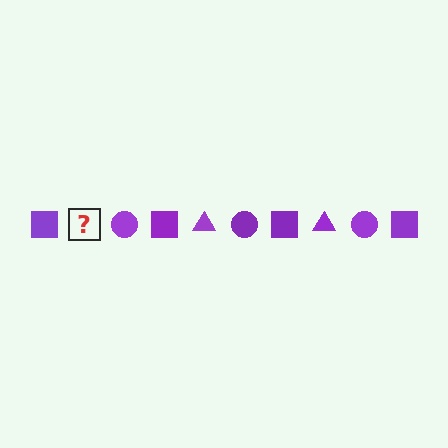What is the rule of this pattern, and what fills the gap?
The rule is that the pattern cycles through square, triangle, circle shapes in purple. The gap should be filled with a purple triangle.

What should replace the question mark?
The question mark should be replaced with a purple triangle.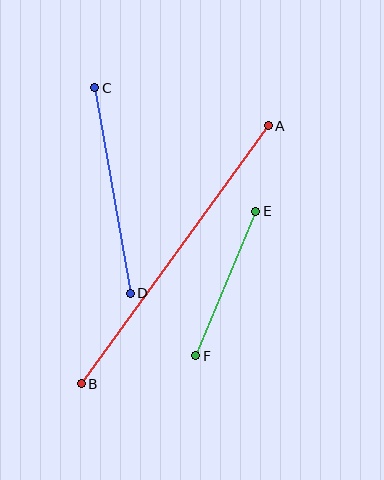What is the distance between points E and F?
The distance is approximately 157 pixels.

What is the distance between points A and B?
The distance is approximately 319 pixels.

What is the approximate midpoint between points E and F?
The midpoint is at approximately (226, 284) pixels.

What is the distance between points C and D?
The distance is approximately 209 pixels.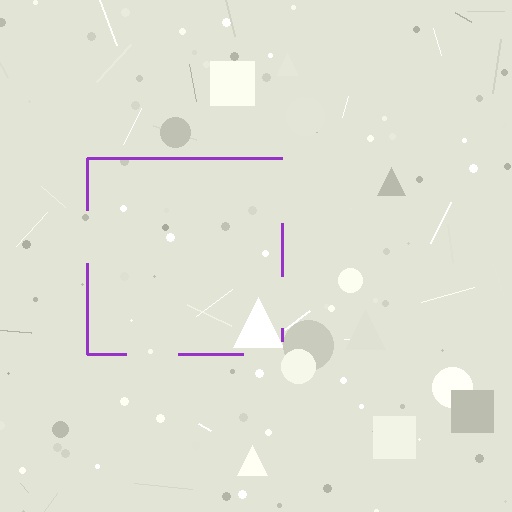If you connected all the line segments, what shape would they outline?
They would outline a square.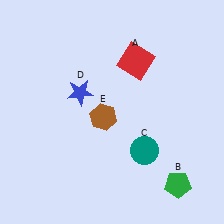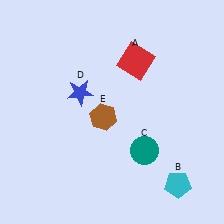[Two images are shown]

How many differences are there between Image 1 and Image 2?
There is 1 difference between the two images.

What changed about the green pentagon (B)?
In Image 1, B is green. In Image 2, it changed to cyan.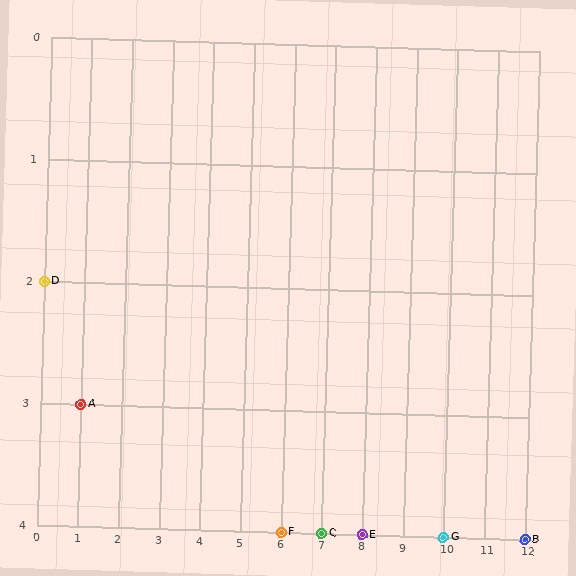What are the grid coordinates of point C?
Point C is at grid coordinates (7, 4).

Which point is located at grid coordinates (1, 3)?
Point A is at (1, 3).